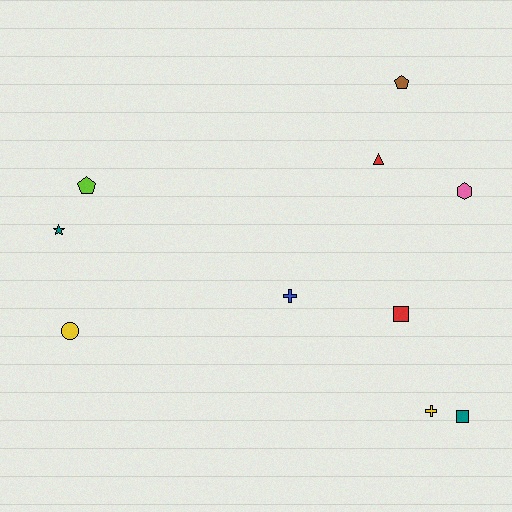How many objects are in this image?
There are 10 objects.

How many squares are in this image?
There are 2 squares.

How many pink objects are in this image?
There is 1 pink object.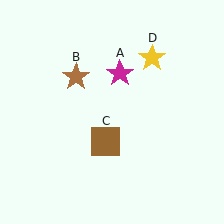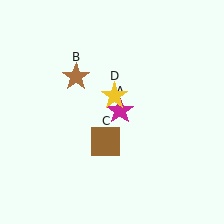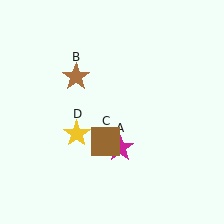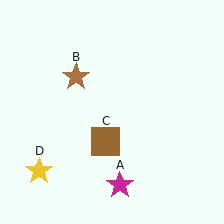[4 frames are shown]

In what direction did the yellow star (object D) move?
The yellow star (object D) moved down and to the left.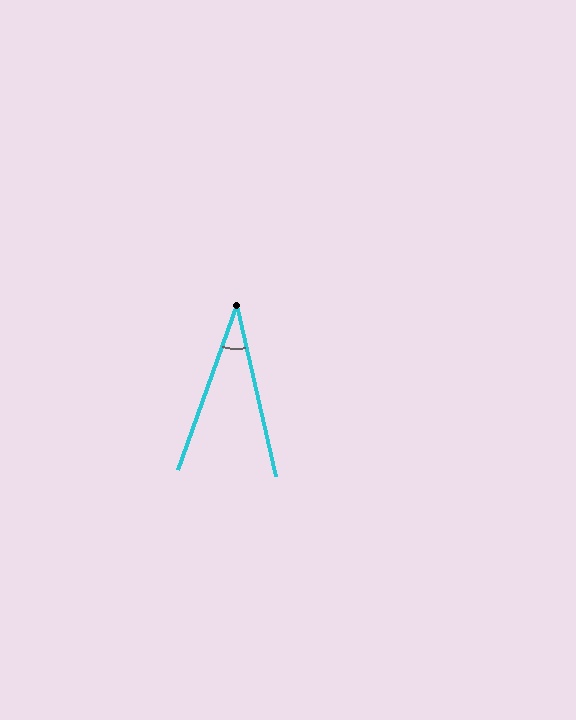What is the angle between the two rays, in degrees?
Approximately 32 degrees.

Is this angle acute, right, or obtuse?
It is acute.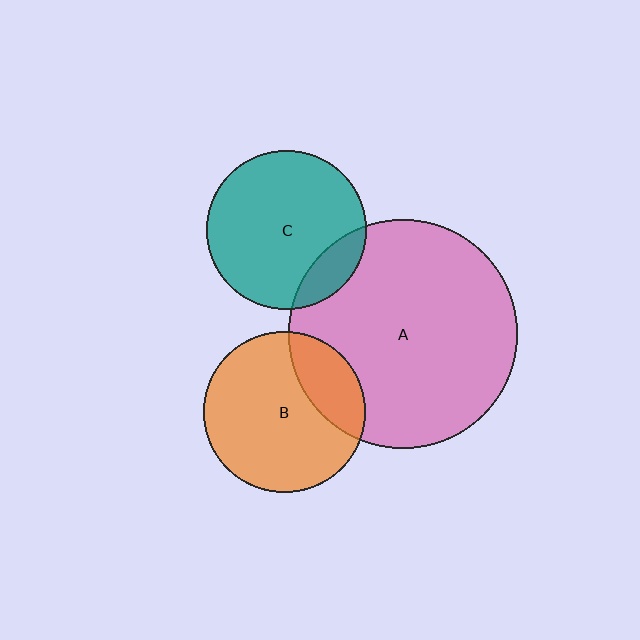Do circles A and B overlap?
Yes.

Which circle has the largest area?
Circle A (pink).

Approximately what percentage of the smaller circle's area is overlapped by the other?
Approximately 25%.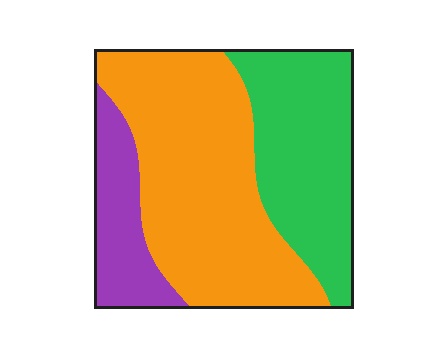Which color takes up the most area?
Orange, at roughly 50%.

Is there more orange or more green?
Orange.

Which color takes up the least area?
Purple, at roughly 15%.